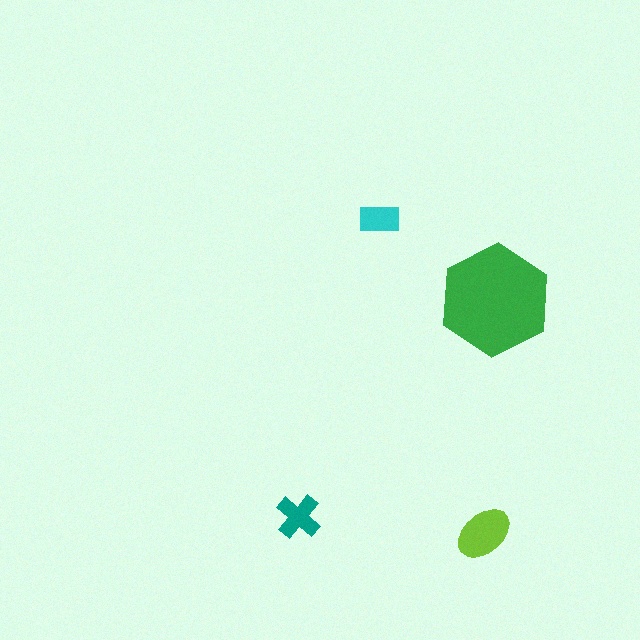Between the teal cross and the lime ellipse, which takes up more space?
The lime ellipse.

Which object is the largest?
The green hexagon.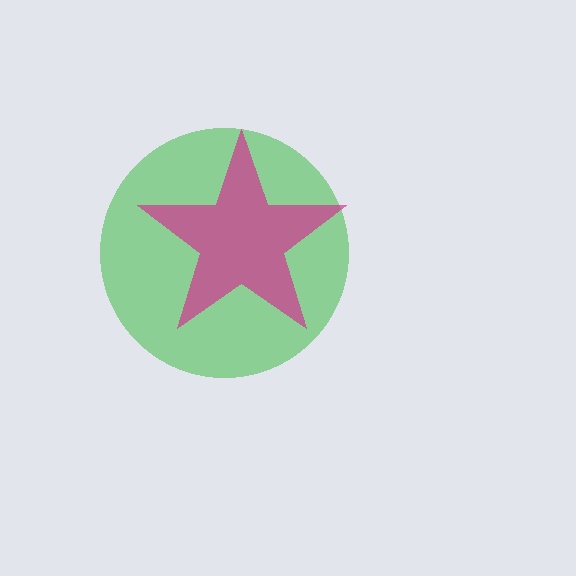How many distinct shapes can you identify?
There are 2 distinct shapes: a green circle, a magenta star.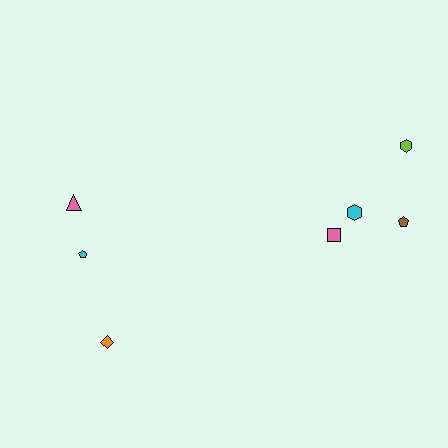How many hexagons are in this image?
There are 2 hexagons.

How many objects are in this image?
There are 7 objects.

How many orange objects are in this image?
There is 1 orange object.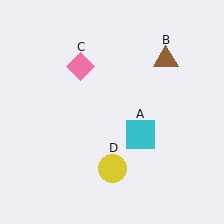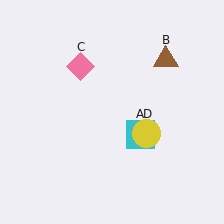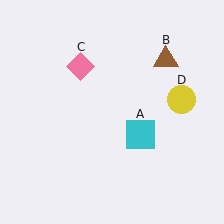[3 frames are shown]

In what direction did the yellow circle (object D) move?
The yellow circle (object D) moved up and to the right.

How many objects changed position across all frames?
1 object changed position: yellow circle (object D).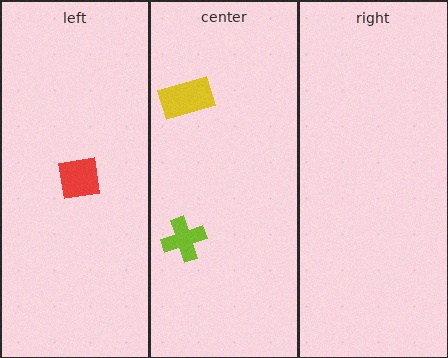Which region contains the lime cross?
The center region.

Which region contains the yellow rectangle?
The center region.